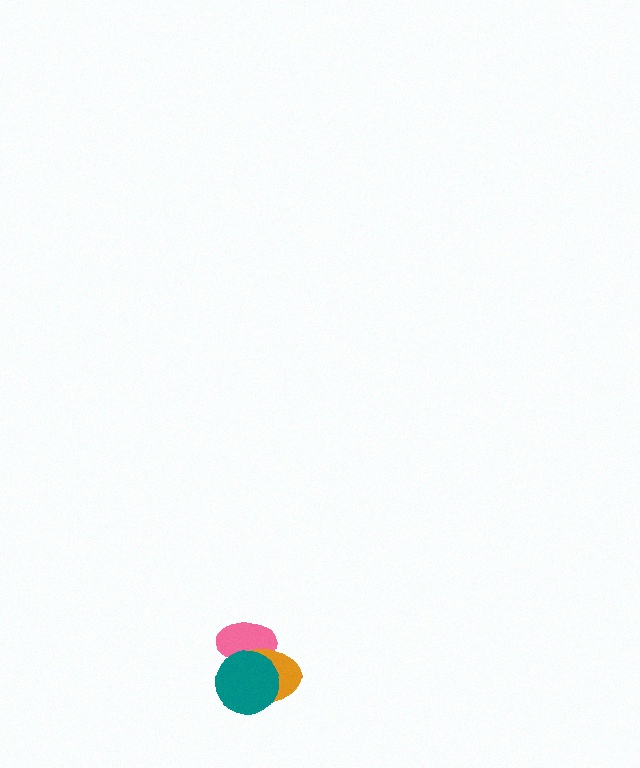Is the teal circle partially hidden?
No, no other shape covers it.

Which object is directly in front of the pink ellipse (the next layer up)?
The orange ellipse is directly in front of the pink ellipse.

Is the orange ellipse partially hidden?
Yes, it is partially covered by another shape.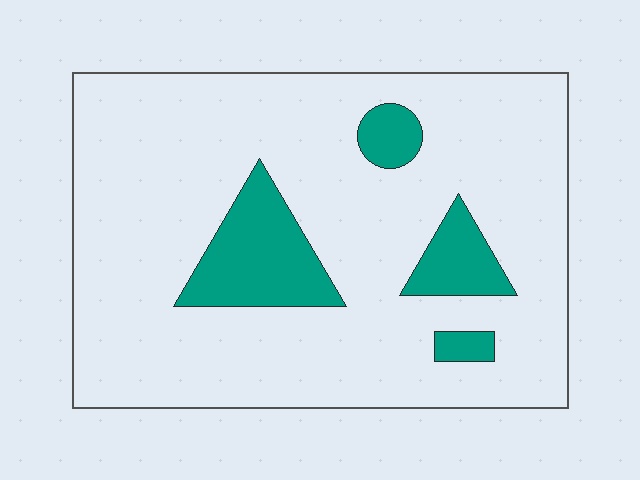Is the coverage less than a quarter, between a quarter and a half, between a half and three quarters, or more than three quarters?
Less than a quarter.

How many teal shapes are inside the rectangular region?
4.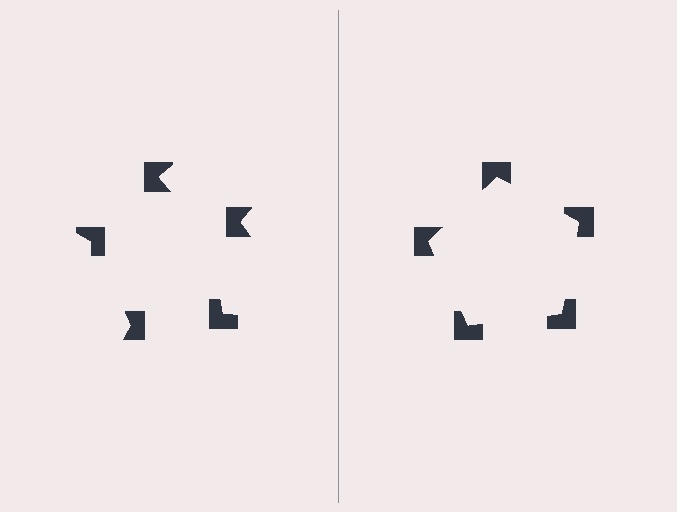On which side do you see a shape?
An illusory pentagon appears on the right side. On the left side the wedge cuts are rotated, so no coherent shape forms.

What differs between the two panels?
The notched squares are positioned identically on both sides; only the wedge orientations differ. On the right they align to a pentagon; on the left they are misaligned.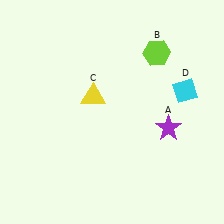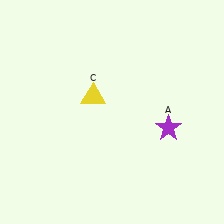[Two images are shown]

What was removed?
The lime hexagon (B), the cyan diamond (D) were removed in Image 2.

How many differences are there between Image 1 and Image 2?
There are 2 differences between the two images.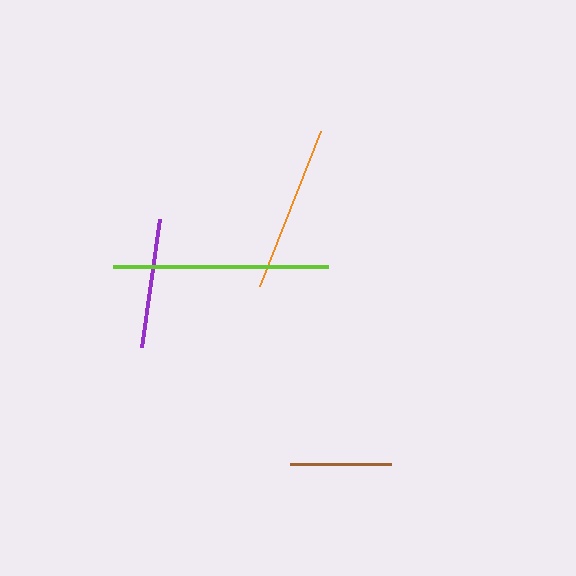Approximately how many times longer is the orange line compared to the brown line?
The orange line is approximately 1.6 times the length of the brown line.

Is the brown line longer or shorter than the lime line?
The lime line is longer than the brown line.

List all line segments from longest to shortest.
From longest to shortest: lime, orange, purple, brown.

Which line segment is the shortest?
The brown line is the shortest at approximately 101 pixels.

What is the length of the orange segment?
The orange segment is approximately 166 pixels long.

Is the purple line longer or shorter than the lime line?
The lime line is longer than the purple line.